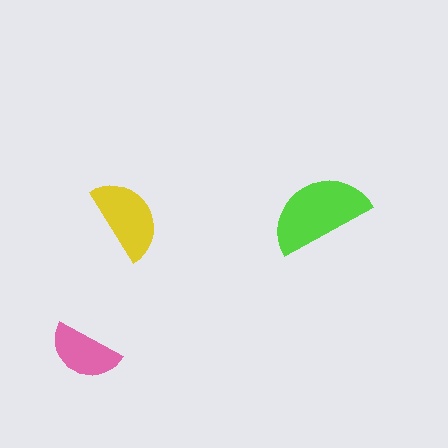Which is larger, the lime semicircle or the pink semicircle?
The lime one.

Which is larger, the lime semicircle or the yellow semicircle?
The lime one.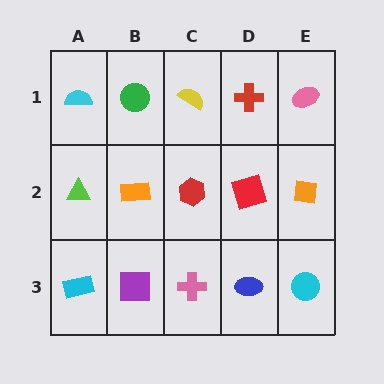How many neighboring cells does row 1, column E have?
2.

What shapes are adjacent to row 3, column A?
A lime triangle (row 2, column A), a purple square (row 3, column B).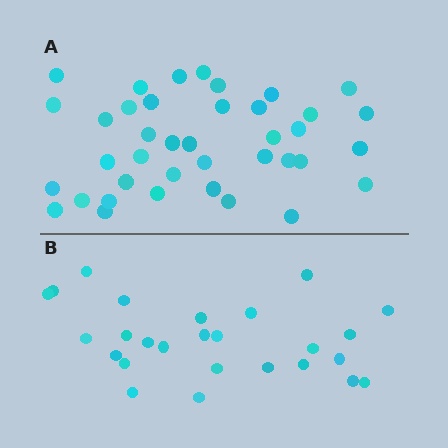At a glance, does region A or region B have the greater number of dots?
Region A (the top region) has more dots.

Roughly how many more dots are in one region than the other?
Region A has approximately 15 more dots than region B.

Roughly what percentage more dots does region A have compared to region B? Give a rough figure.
About 50% more.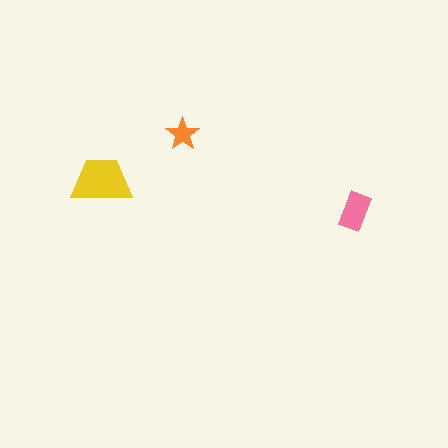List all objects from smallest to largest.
The orange star, the pink rectangle, the yellow trapezoid.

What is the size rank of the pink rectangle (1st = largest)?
2nd.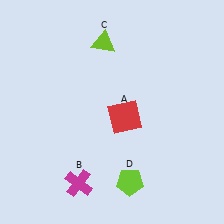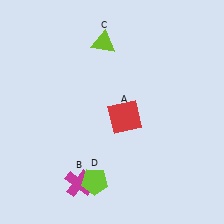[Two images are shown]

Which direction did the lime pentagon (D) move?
The lime pentagon (D) moved left.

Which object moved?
The lime pentagon (D) moved left.